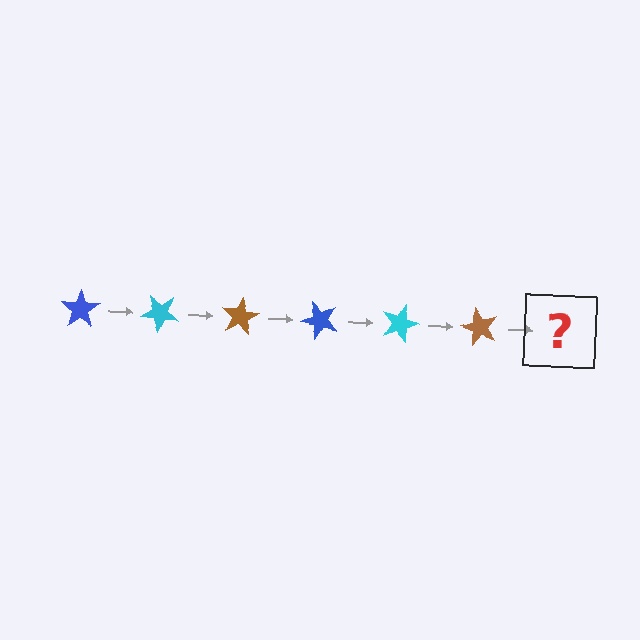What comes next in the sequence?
The next element should be a blue star, rotated 240 degrees from the start.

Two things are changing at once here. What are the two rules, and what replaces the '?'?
The two rules are that it rotates 40 degrees each step and the color cycles through blue, cyan, and brown. The '?' should be a blue star, rotated 240 degrees from the start.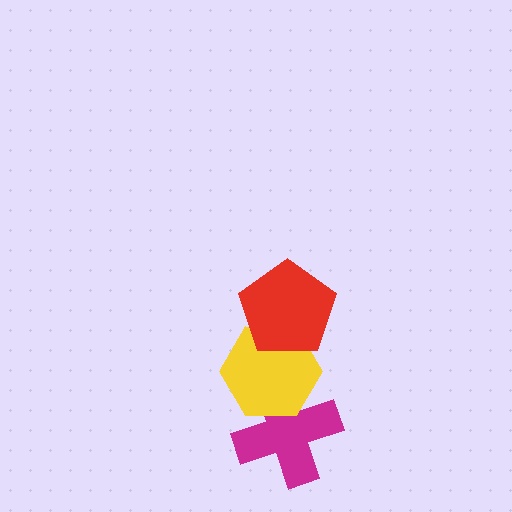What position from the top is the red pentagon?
The red pentagon is 1st from the top.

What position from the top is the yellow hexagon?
The yellow hexagon is 2nd from the top.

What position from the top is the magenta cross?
The magenta cross is 3rd from the top.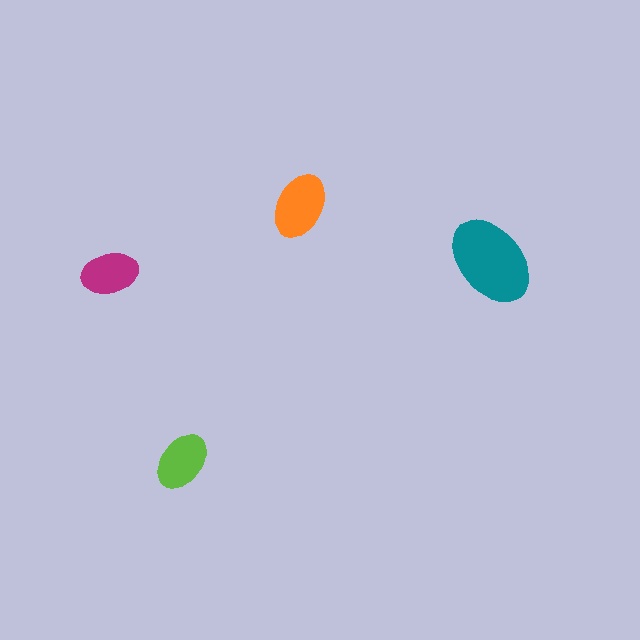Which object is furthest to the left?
The magenta ellipse is leftmost.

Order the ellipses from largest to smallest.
the teal one, the orange one, the lime one, the magenta one.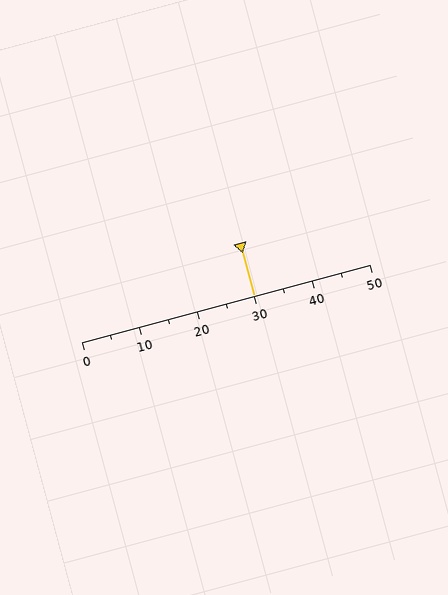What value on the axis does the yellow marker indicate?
The marker indicates approximately 30.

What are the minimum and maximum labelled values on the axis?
The axis runs from 0 to 50.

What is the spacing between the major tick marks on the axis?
The major ticks are spaced 10 apart.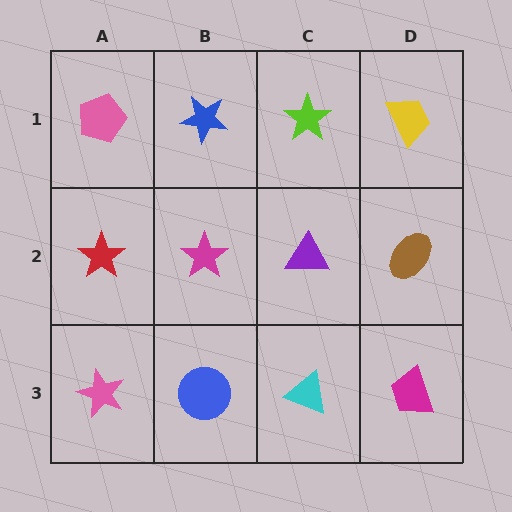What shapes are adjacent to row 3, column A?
A red star (row 2, column A), a blue circle (row 3, column B).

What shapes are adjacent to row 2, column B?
A blue star (row 1, column B), a blue circle (row 3, column B), a red star (row 2, column A), a purple triangle (row 2, column C).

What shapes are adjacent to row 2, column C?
A lime star (row 1, column C), a cyan triangle (row 3, column C), a magenta star (row 2, column B), a brown ellipse (row 2, column D).